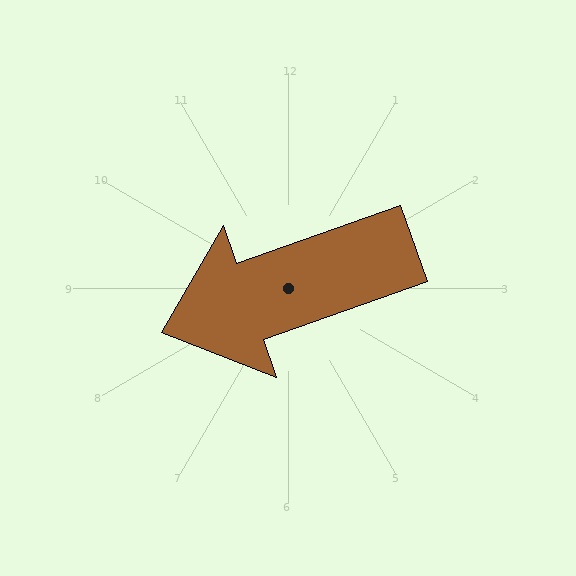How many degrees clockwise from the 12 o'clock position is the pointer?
Approximately 250 degrees.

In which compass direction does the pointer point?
West.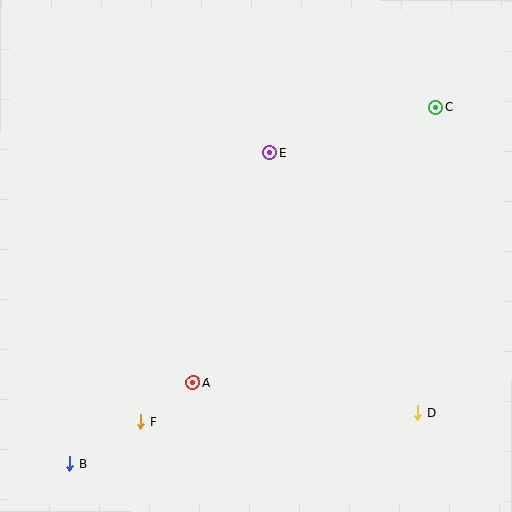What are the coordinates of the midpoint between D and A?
The midpoint between D and A is at (306, 398).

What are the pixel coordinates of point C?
Point C is at (435, 107).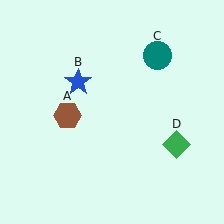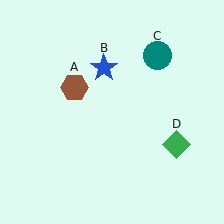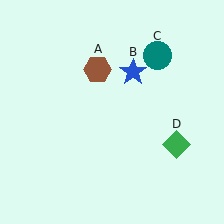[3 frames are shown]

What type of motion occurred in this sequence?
The brown hexagon (object A), blue star (object B) rotated clockwise around the center of the scene.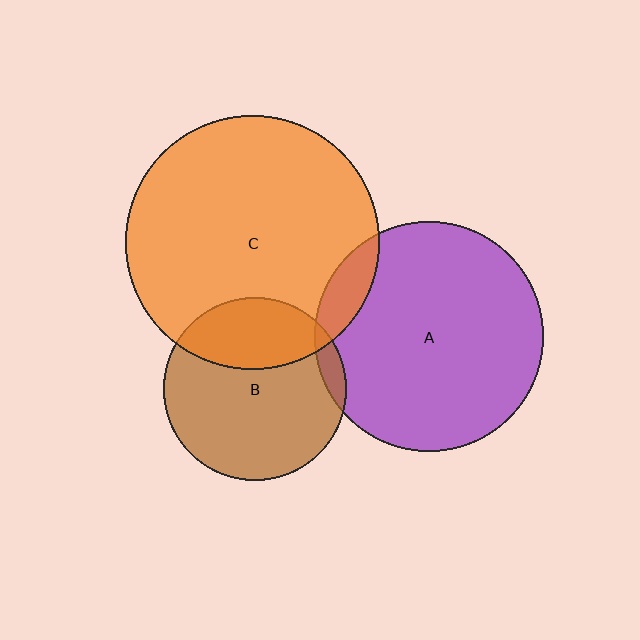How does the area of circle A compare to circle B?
Approximately 1.6 times.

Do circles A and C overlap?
Yes.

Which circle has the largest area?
Circle C (orange).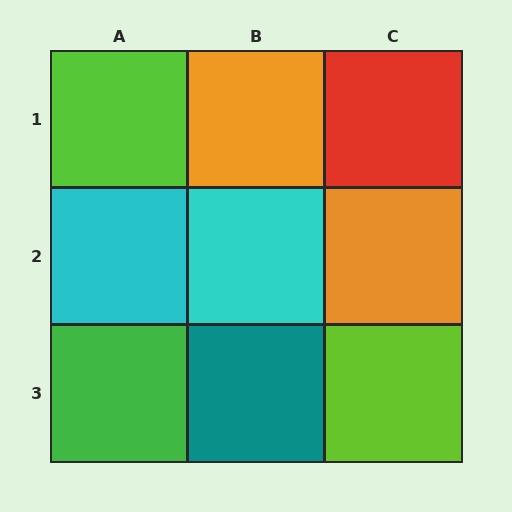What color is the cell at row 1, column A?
Lime.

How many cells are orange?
2 cells are orange.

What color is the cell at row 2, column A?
Cyan.